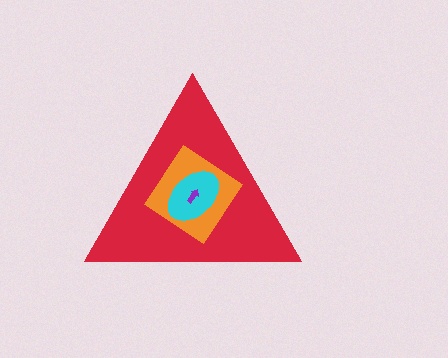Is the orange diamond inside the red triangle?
Yes.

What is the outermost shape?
The red triangle.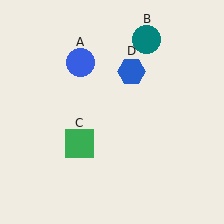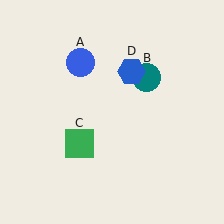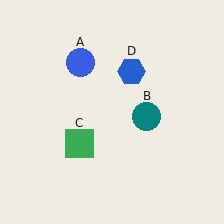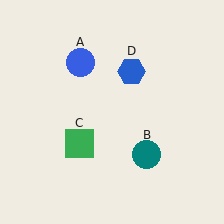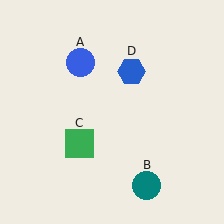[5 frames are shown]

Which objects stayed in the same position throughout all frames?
Blue circle (object A) and green square (object C) and blue hexagon (object D) remained stationary.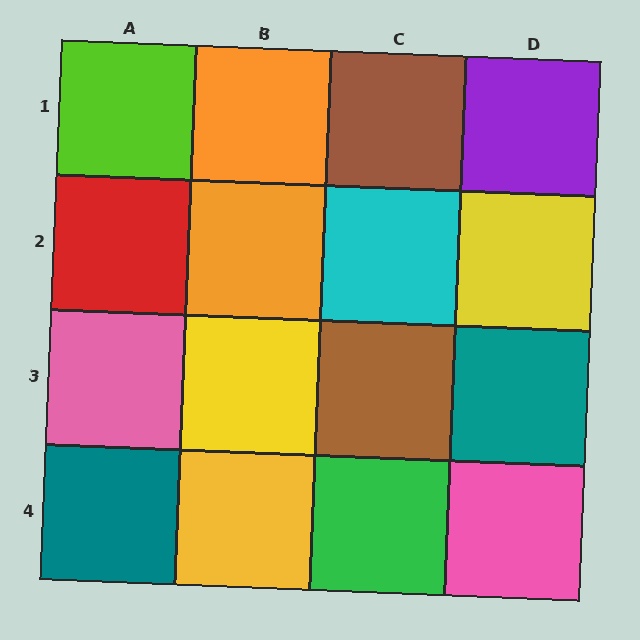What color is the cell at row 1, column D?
Purple.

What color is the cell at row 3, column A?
Pink.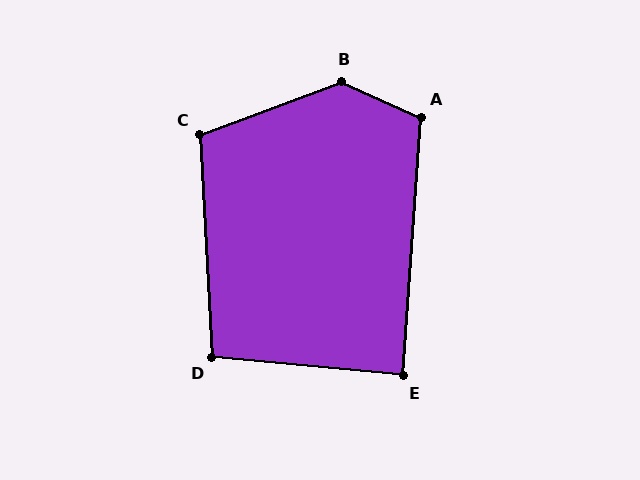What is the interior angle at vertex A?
Approximately 110 degrees (obtuse).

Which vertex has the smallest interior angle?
E, at approximately 89 degrees.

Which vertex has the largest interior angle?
B, at approximately 136 degrees.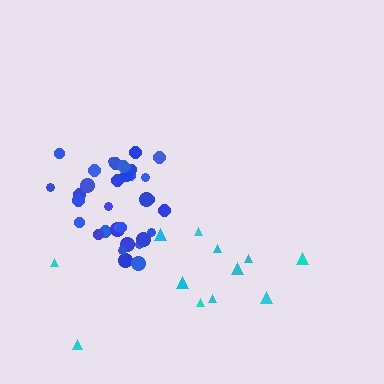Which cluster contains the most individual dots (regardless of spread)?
Blue (35).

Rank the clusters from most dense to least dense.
blue, cyan.